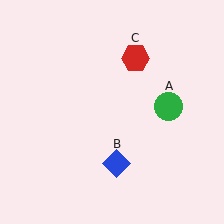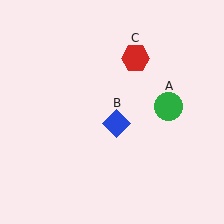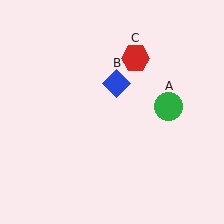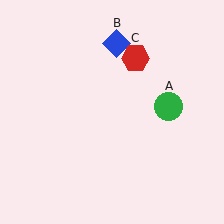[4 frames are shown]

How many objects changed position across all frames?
1 object changed position: blue diamond (object B).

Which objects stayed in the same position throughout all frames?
Green circle (object A) and red hexagon (object C) remained stationary.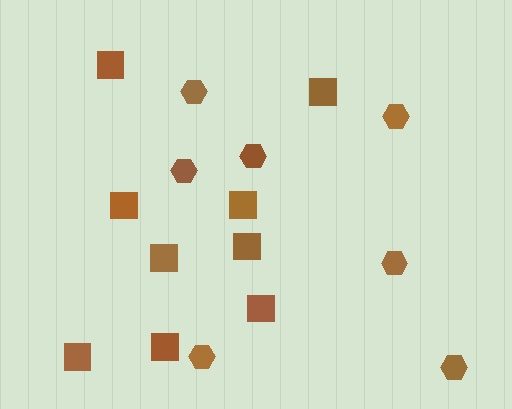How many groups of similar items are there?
There are 2 groups: one group of hexagons (7) and one group of squares (9).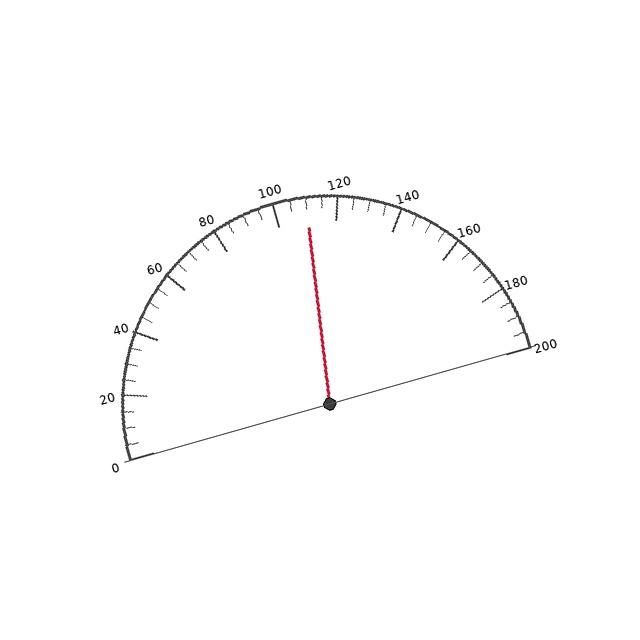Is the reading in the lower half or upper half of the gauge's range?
The reading is in the upper half of the range (0 to 200).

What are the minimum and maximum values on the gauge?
The gauge ranges from 0 to 200.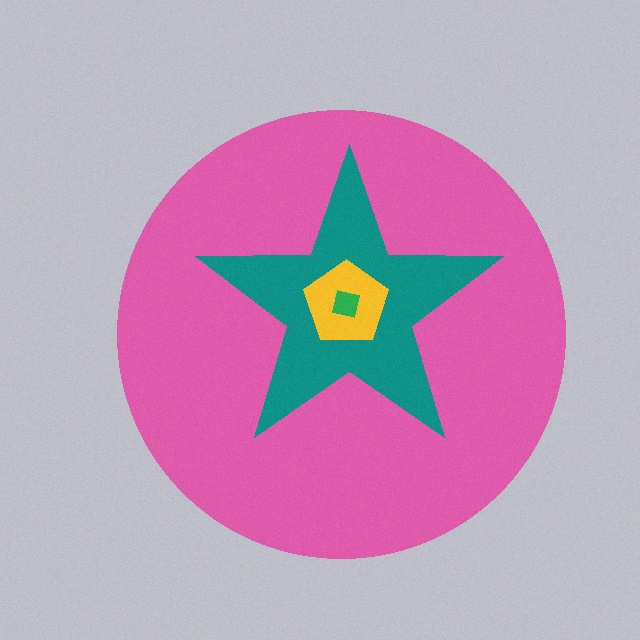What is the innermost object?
The green square.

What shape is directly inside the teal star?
The yellow pentagon.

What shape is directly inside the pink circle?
The teal star.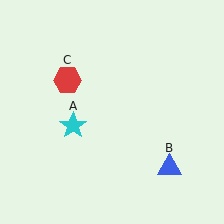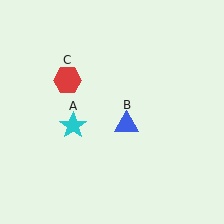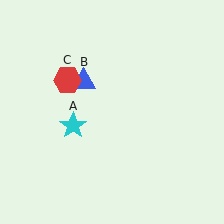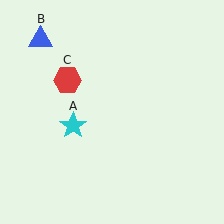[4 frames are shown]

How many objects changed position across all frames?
1 object changed position: blue triangle (object B).